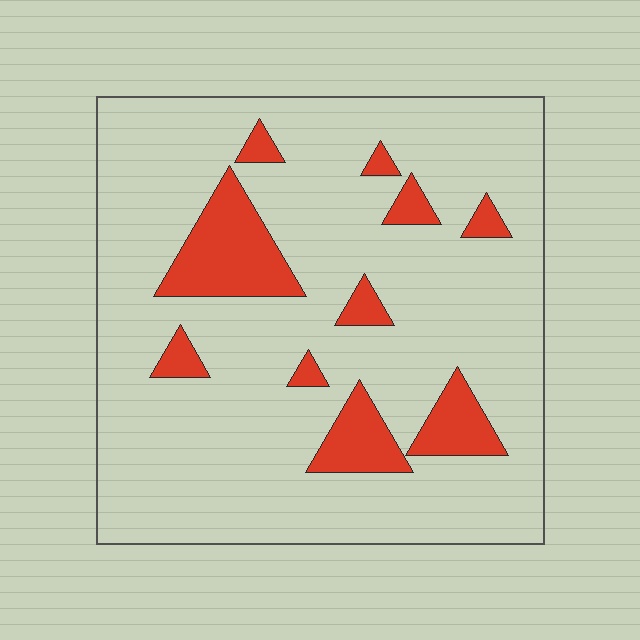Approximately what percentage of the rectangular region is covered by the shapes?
Approximately 15%.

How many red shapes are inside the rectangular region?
10.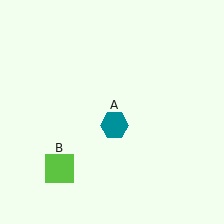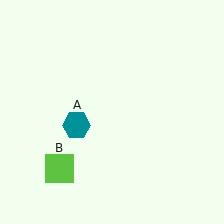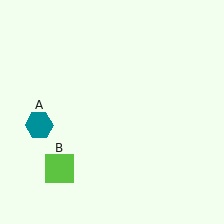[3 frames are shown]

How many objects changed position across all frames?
1 object changed position: teal hexagon (object A).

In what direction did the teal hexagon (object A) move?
The teal hexagon (object A) moved left.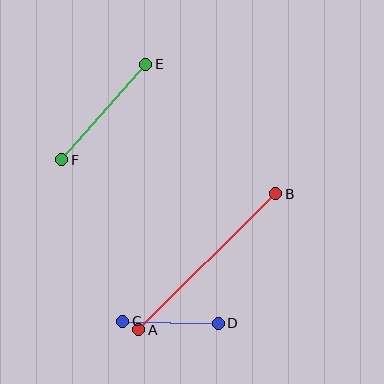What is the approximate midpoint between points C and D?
The midpoint is at approximately (170, 322) pixels.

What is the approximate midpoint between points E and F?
The midpoint is at approximately (104, 112) pixels.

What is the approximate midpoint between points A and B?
The midpoint is at approximately (207, 262) pixels.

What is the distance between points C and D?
The distance is approximately 96 pixels.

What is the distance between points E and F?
The distance is approximately 127 pixels.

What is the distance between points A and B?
The distance is approximately 193 pixels.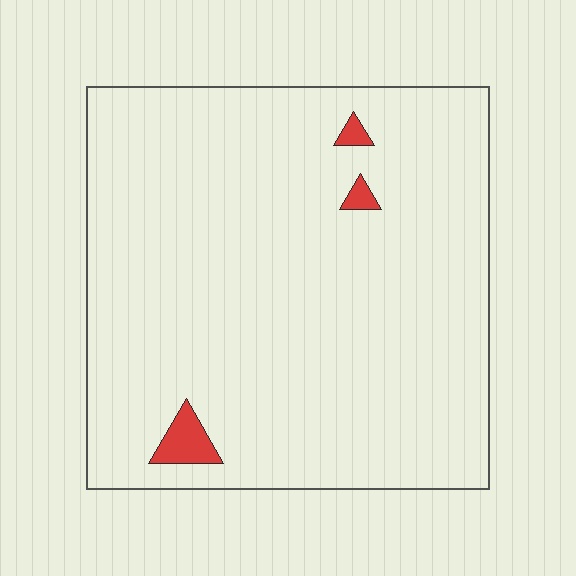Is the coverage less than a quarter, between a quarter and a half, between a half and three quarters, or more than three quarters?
Less than a quarter.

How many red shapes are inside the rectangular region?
3.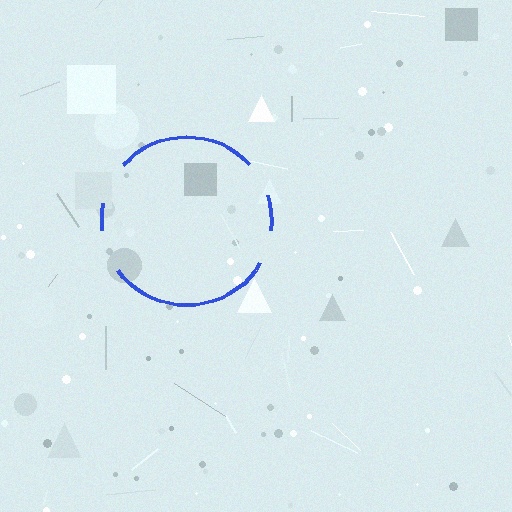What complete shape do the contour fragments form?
The contour fragments form a circle.